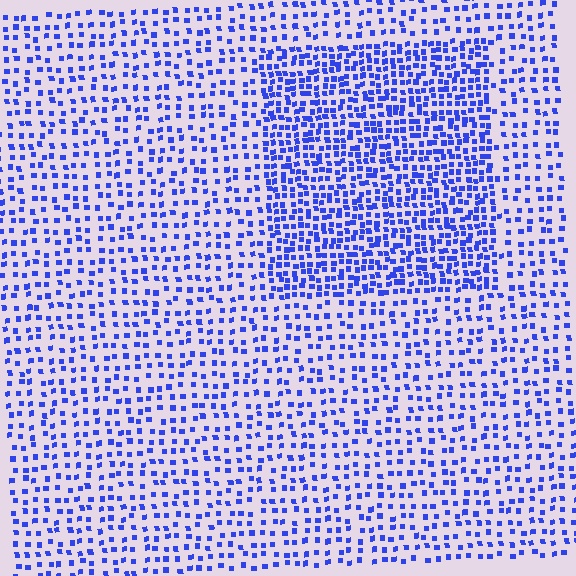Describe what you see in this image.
The image contains small blue elements arranged at two different densities. A rectangle-shaped region is visible where the elements are more densely packed than the surrounding area.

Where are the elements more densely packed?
The elements are more densely packed inside the rectangle boundary.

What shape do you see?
I see a rectangle.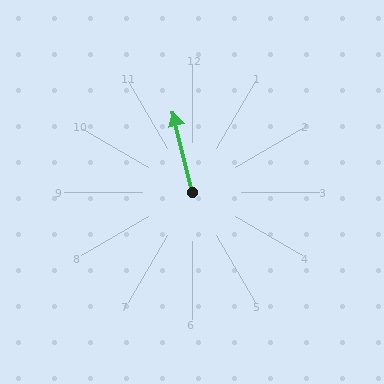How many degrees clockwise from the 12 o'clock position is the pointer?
Approximately 347 degrees.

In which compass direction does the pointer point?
North.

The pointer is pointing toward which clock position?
Roughly 12 o'clock.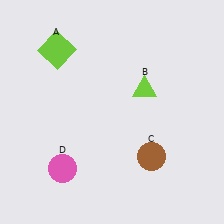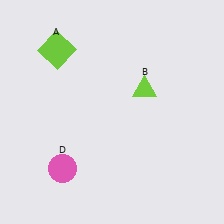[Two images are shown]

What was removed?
The brown circle (C) was removed in Image 2.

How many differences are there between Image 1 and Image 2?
There is 1 difference between the two images.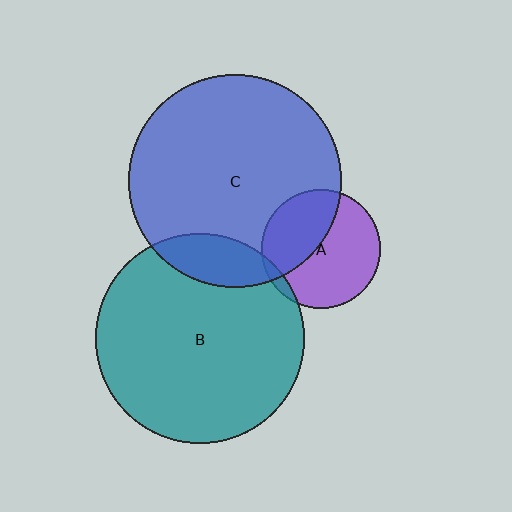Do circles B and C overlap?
Yes.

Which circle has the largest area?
Circle C (blue).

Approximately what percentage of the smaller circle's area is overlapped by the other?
Approximately 15%.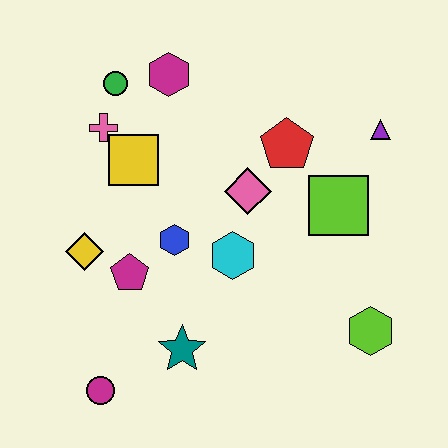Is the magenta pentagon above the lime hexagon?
Yes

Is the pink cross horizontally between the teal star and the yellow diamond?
Yes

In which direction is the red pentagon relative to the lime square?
The red pentagon is above the lime square.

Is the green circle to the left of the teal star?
Yes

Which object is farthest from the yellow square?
The lime hexagon is farthest from the yellow square.